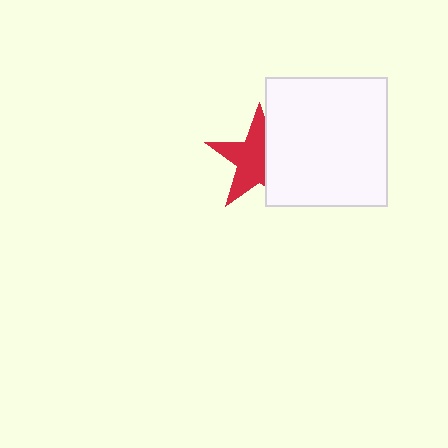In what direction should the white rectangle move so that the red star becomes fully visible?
The white rectangle should move right. That is the shortest direction to clear the overlap and leave the red star fully visible.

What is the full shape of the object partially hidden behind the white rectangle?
The partially hidden object is a red star.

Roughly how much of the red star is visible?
About half of it is visible (roughly 62%).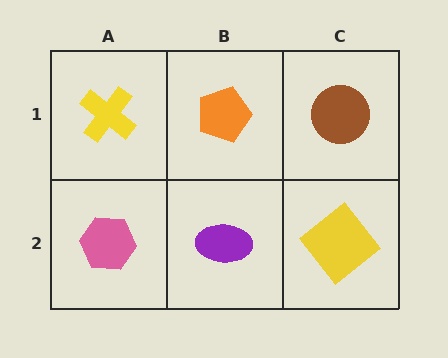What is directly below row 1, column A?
A pink hexagon.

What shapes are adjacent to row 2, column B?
An orange pentagon (row 1, column B), a pink hexagon (row 2, column A), a yellow diamond (row 2, column C).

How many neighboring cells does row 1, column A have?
2.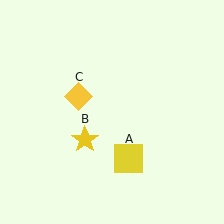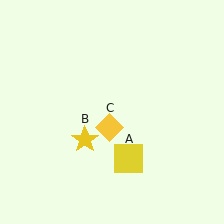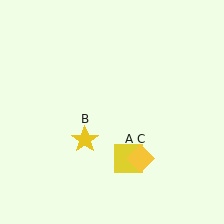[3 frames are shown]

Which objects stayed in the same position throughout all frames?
Yellow square (object A) and yellow star (object B) remained stationary.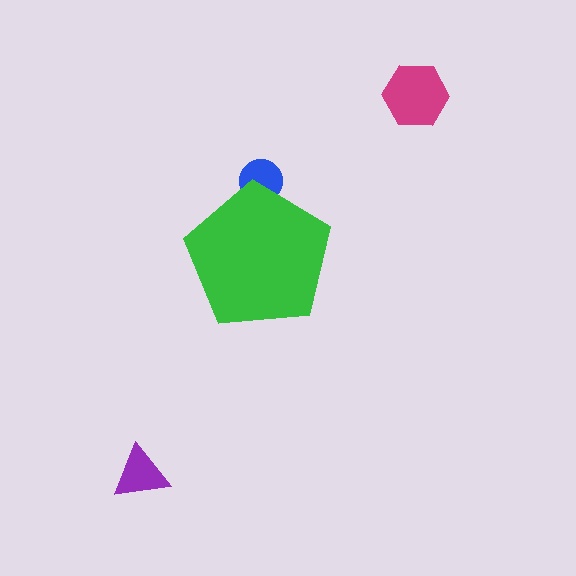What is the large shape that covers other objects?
A green pentagon.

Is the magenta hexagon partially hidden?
No, the magenta hexagon is fully visible.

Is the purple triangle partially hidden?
No, the purple triangle is fully visible.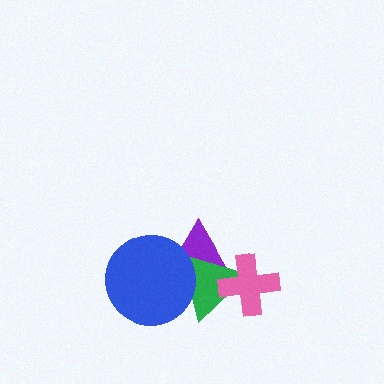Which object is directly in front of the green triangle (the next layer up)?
The blue circle is directly in front of the green triangle.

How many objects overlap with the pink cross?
2 objects overlap with the pink cross.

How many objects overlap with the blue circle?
2 objects overlap with the blue circle.